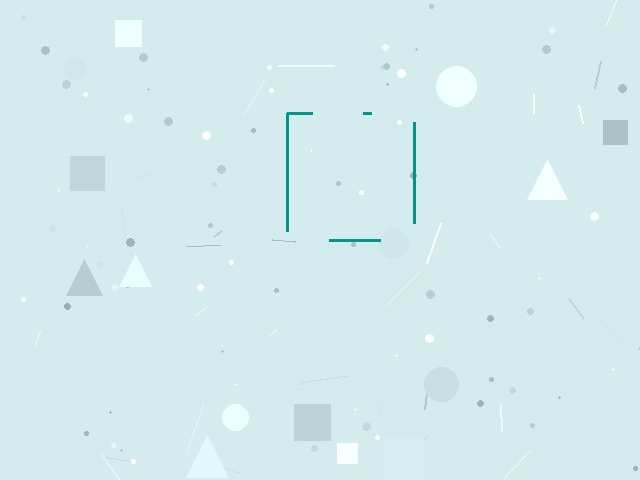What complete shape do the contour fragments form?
The contour fragments form a square.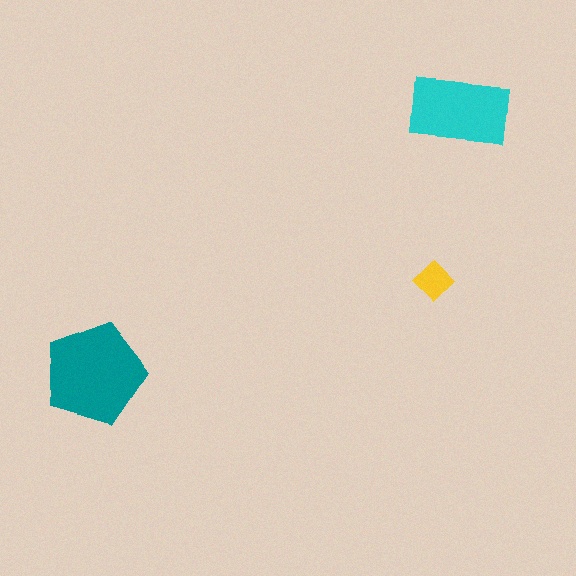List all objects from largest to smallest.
The teal pentagon, the cyan rectangle, the yellow diamond.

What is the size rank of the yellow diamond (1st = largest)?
3rd.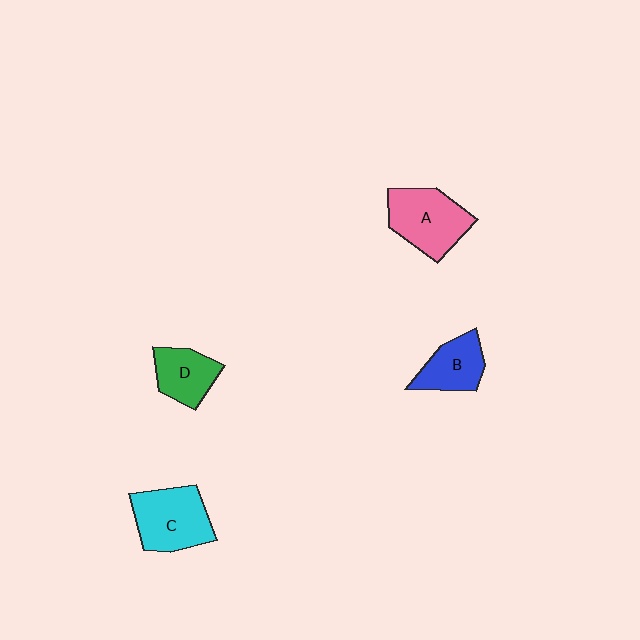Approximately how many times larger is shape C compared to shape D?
Approximately 1.5 times.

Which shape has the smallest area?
Shape D (green).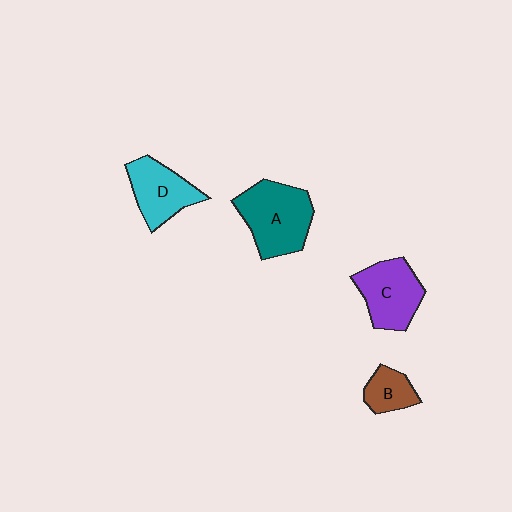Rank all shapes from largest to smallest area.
From largest to smallest: A (teal), C (purple), D (cyan), B (brown).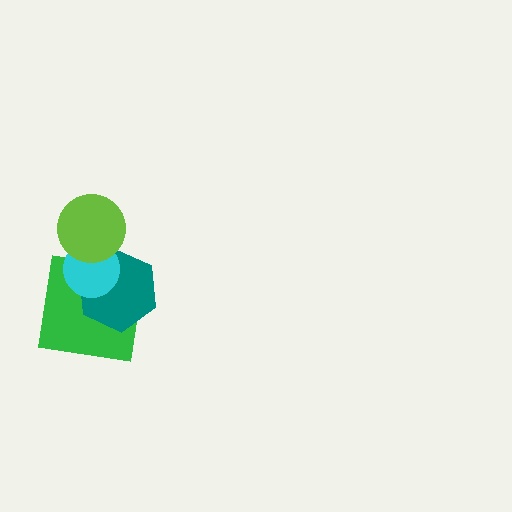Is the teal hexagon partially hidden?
Yes, it is partially covered by another shape.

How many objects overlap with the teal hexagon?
3 objects overlap with the teal hexagon.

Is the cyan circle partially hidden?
Yes, it is partially covered by another shape.